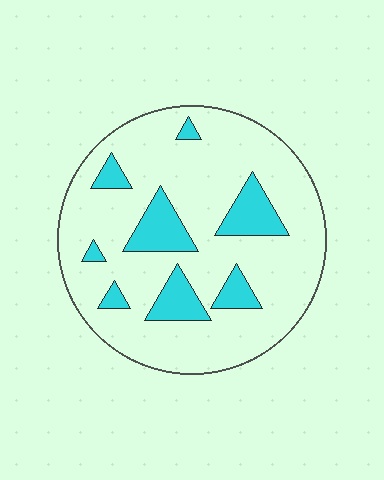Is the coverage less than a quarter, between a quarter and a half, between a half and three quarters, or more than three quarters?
Less than a quarter.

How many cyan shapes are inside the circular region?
8.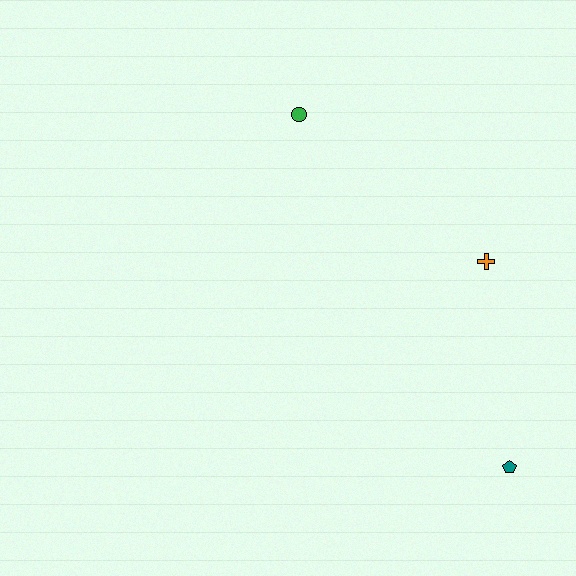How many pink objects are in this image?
There are no pink objects.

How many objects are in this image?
There are 3 objects.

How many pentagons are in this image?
There is 1 pentagon.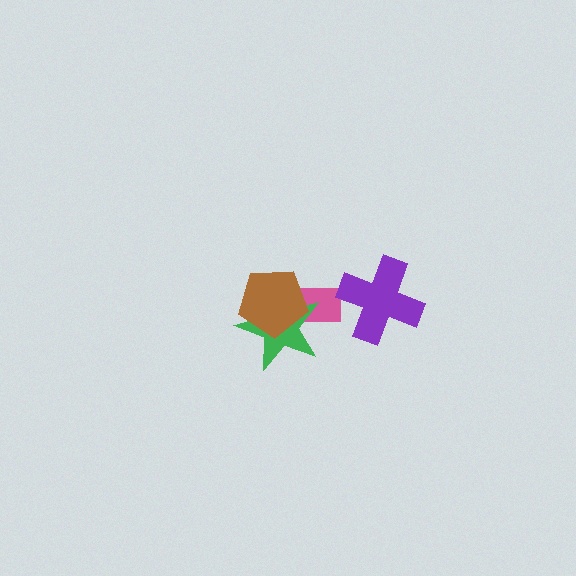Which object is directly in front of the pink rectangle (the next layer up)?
The green star is directly in front of the pink rectangle.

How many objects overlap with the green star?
2 objects overlap with the green star.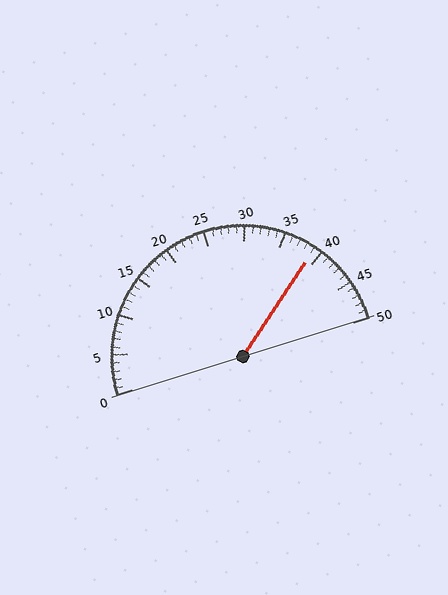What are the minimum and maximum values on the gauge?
The gauge ranges from 0 to 50.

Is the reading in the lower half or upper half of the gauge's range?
The reading is in the upper half of the range (0 to 50).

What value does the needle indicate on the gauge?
The needle indicates approximately 39.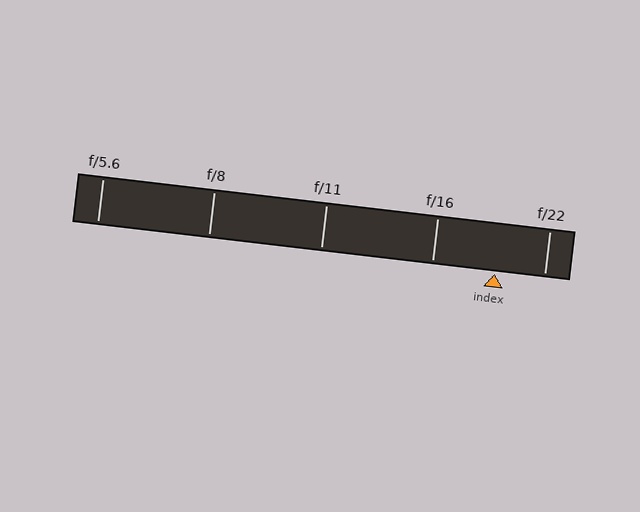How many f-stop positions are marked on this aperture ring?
There are 5 f-stop positions marked.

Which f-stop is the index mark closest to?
The index mark is closest to f/22.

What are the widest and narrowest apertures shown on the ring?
The widest aperture shown is f/5.6 and the narrowest is f/22.